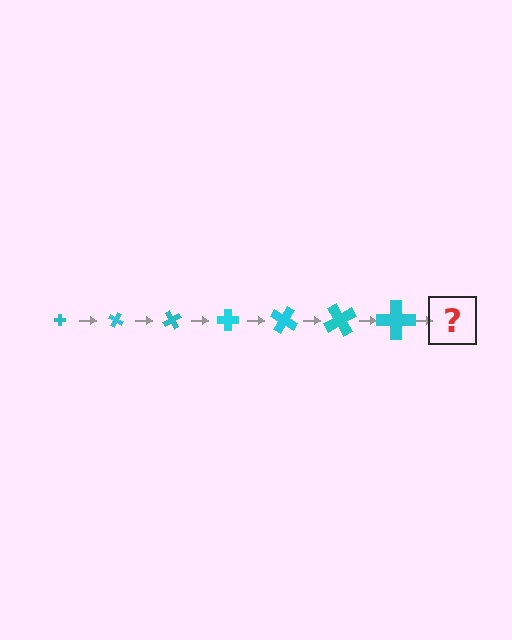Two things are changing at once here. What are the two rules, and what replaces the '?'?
The two rules are that the cross grows larger each step and it rotates 30 degrees each step. The '?' should be a cross, larger than the previous one and rotated 210 degrees from the start.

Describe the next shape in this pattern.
It should be a cross, larger than the previous one and rotated 210 degrees from the start.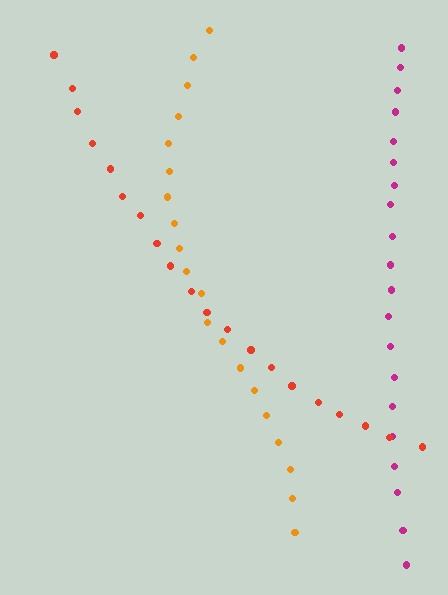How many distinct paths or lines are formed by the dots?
There are 3 distinct paths.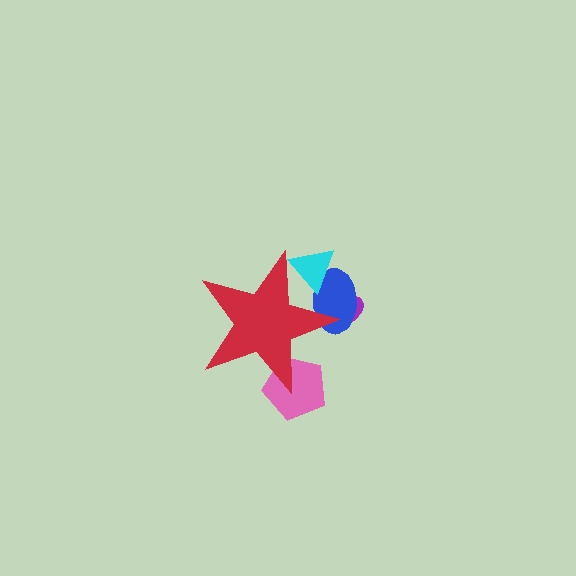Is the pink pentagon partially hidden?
Yes, the pink pentagon is partially hidden behind the red star.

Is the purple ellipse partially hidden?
Yes, the purple ellipse is partially hidden behind the red star.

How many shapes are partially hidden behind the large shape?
4 shapes are partially hidden.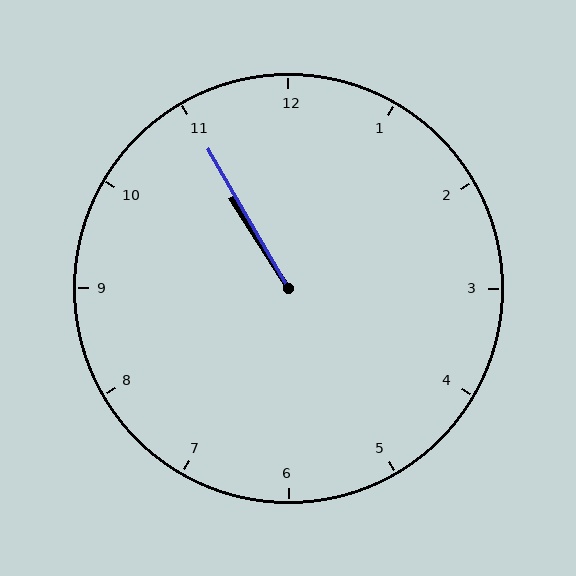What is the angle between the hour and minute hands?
Approximately 2 degrees.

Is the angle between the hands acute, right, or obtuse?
It is acute.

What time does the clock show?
10:55.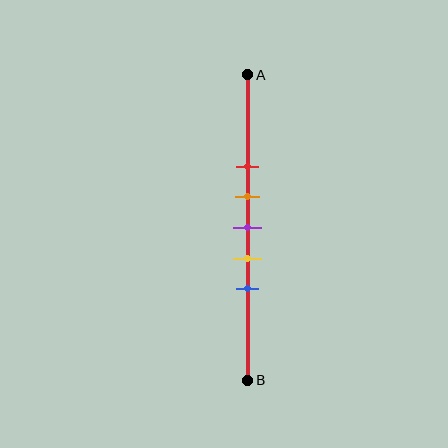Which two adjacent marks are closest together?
The orange and purple marks are the closest adjacent pair.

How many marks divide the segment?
There are 5 marks dividing the segment.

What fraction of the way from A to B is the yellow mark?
The yellow mark is approximately 60% (0.6) of the way from A to B.